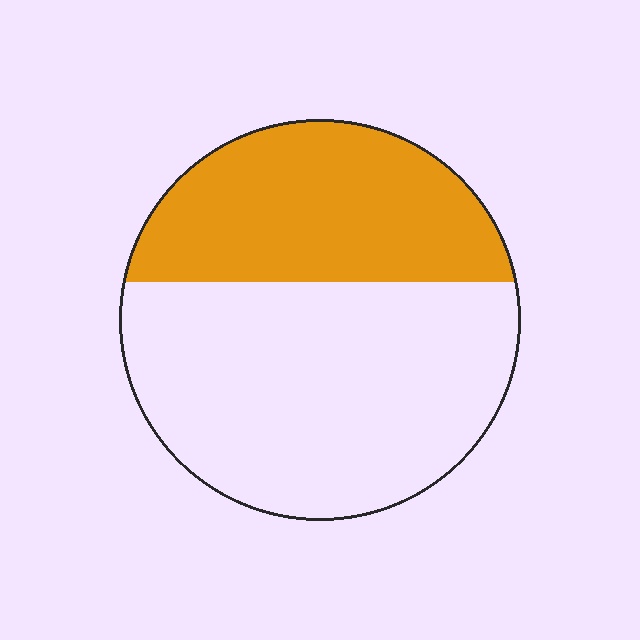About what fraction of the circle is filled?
About three eighths (3/8).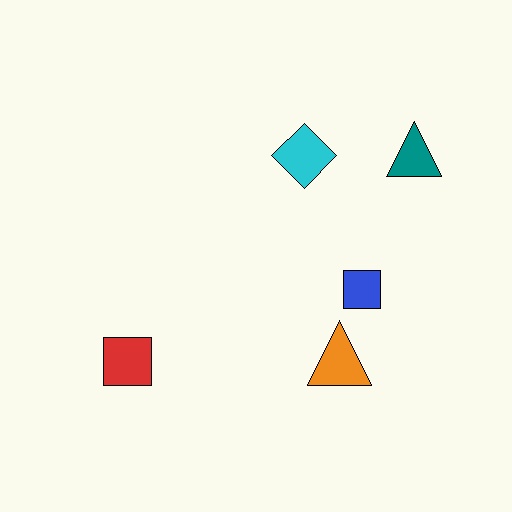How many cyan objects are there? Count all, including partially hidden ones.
There is 1 cyan object.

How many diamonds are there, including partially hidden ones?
There is 1 diamond.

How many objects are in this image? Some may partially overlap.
There are 5 objects.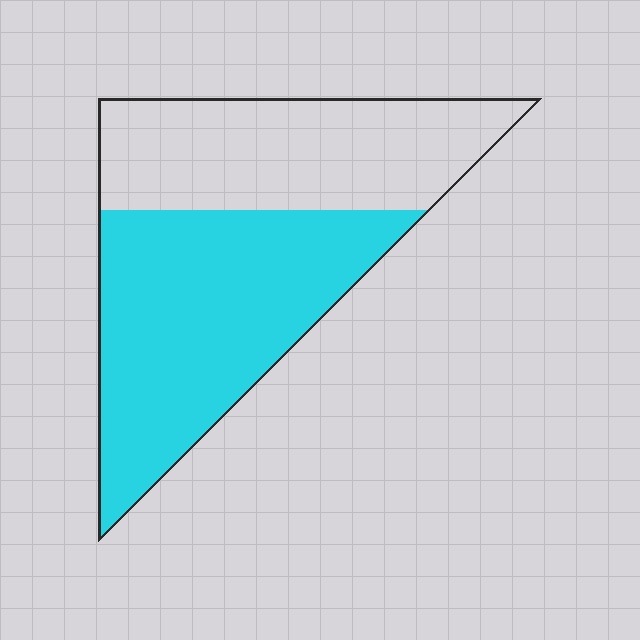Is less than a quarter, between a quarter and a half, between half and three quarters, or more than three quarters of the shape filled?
Between half and three quarters.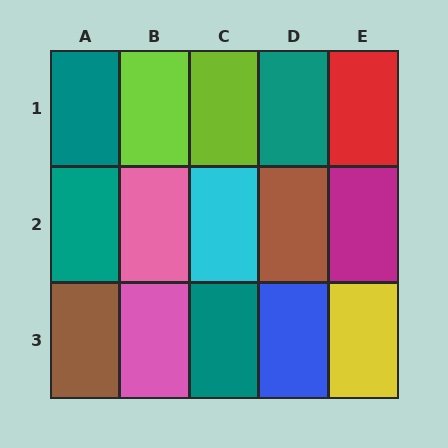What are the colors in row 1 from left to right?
Teal, lime, lime, teal, red.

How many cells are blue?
1 cell is blue.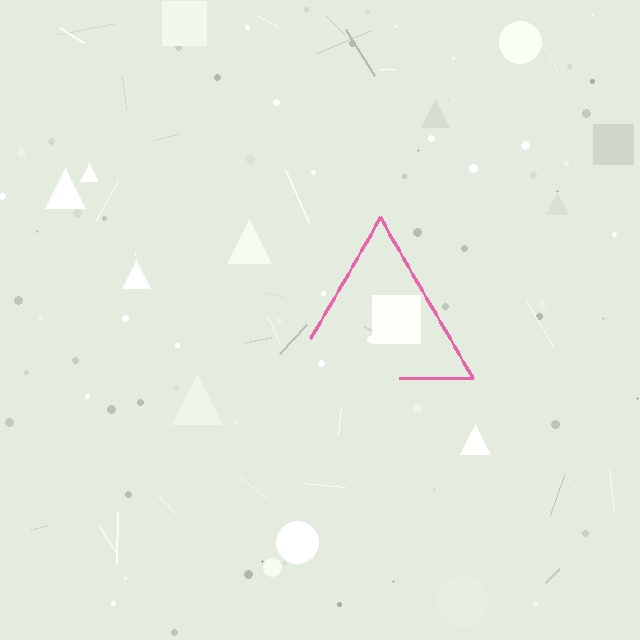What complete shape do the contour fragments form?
The contour fragments form a triangle.